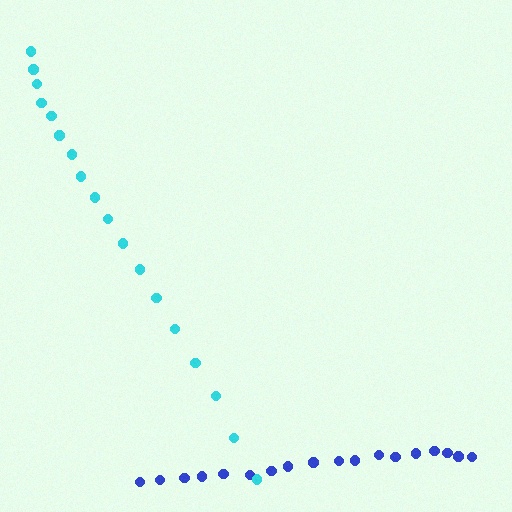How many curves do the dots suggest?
There are 2 distinct paths.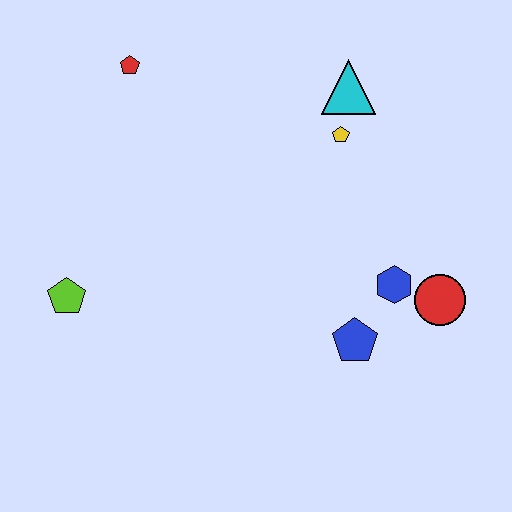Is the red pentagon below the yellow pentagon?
No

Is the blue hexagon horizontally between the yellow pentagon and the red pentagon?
No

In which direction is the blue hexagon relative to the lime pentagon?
The blue hexagon is to the right of the lime pentagon.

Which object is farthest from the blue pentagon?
The red pentagon is farthest from the blue pentagon.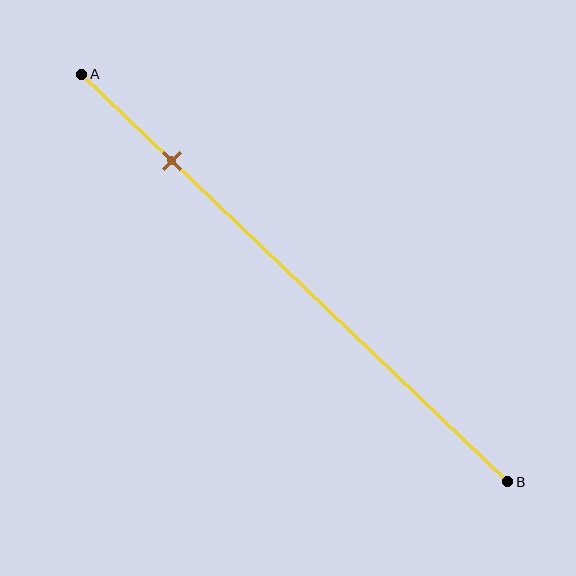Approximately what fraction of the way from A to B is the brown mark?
The brown mark is approximately 20% of the way from A to B.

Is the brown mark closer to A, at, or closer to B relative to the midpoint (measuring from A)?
The brown mark is closer to point A than the midpoint of segment AB.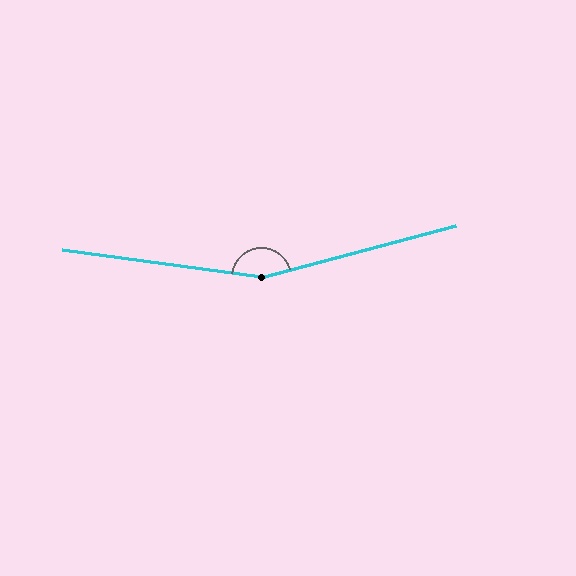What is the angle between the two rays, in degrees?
Approximately 157 degrees.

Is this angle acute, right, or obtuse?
It is obtuse.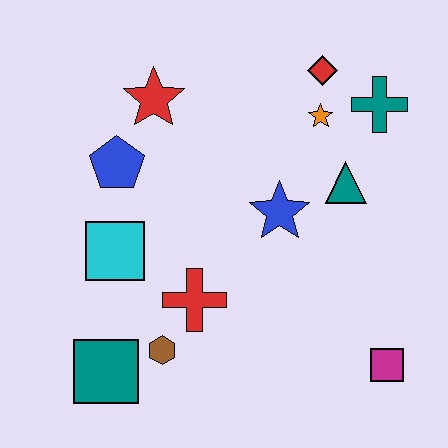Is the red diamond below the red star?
No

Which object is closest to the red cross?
The brown hexagon is closest to the red cross.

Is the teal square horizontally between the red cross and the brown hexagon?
No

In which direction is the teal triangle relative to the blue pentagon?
The teal triangle is to the right of the blue pentagon.